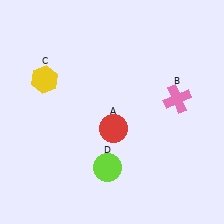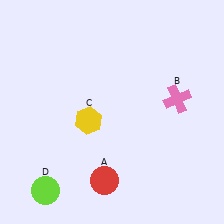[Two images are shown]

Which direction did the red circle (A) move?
The red circle (A) moved down.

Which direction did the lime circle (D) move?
The lime circle (D) moved left.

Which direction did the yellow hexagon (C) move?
The yellow hexagon (C) moved right.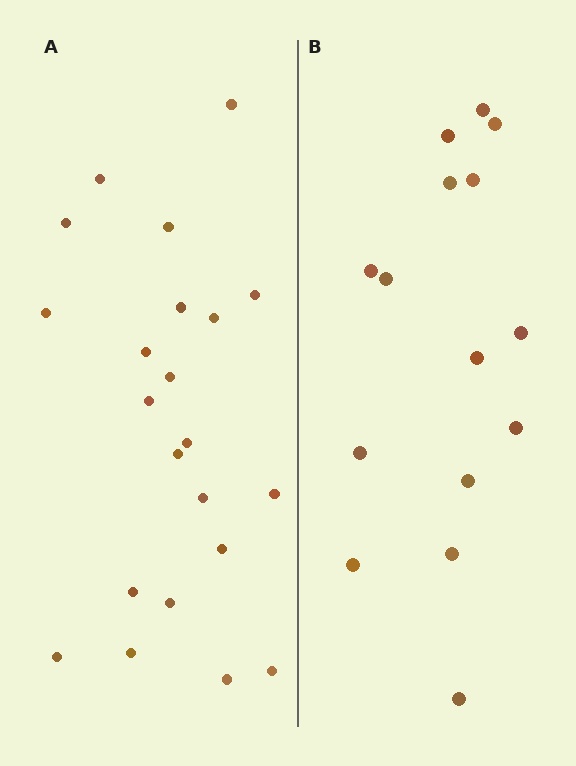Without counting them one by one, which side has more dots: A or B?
Region A (the left region) has more dots.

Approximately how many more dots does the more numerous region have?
Region A has roughly 8 or so more dots than region B.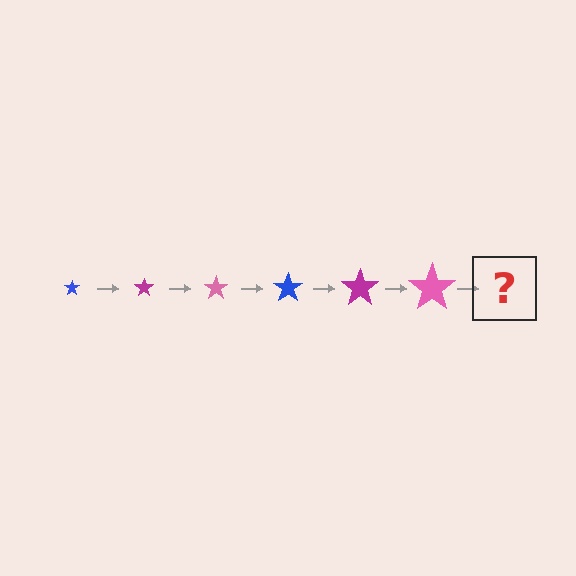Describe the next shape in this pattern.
It should be a blue star, larger than the previous one.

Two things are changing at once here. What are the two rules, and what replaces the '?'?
The two rules are that the star grows larger each step and the color cycles through blue, magenta, and pink. The '?' should be a blue star, larger than the previous one.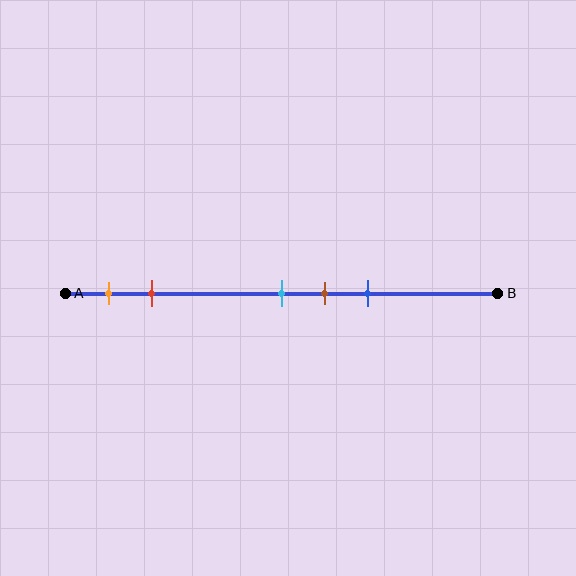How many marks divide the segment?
There are 5 marks dividing the segment.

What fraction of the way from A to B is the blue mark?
The blue mark is approximately 70% (0.7) of the way from A to B.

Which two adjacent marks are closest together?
The cyan and brown marks are the closest adjacent pair.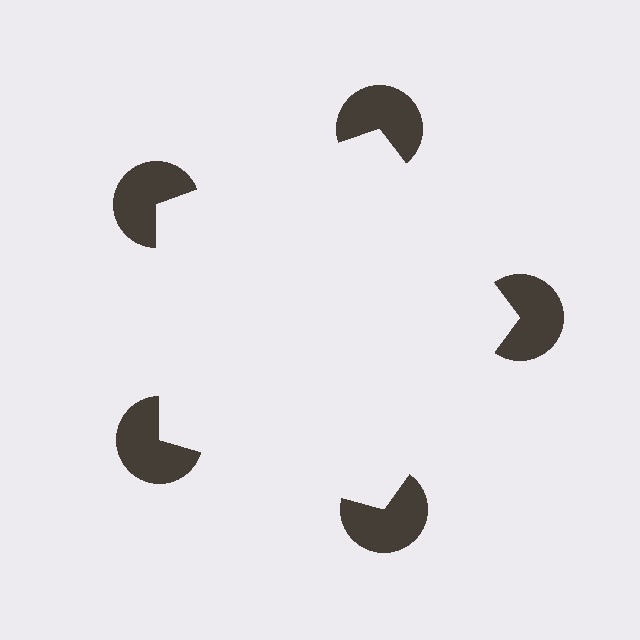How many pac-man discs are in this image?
There are 5 — one at each vertex of the illusory pentagon.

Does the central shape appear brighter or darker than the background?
It typically appears slightly brighter than the background, even though no actual brightness change is drawn.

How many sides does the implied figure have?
5 sides.